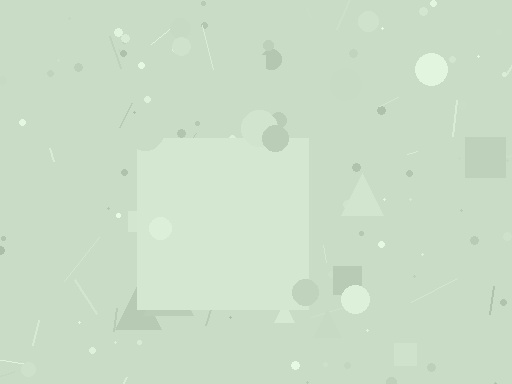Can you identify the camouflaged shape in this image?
The camouflaged shape is a square.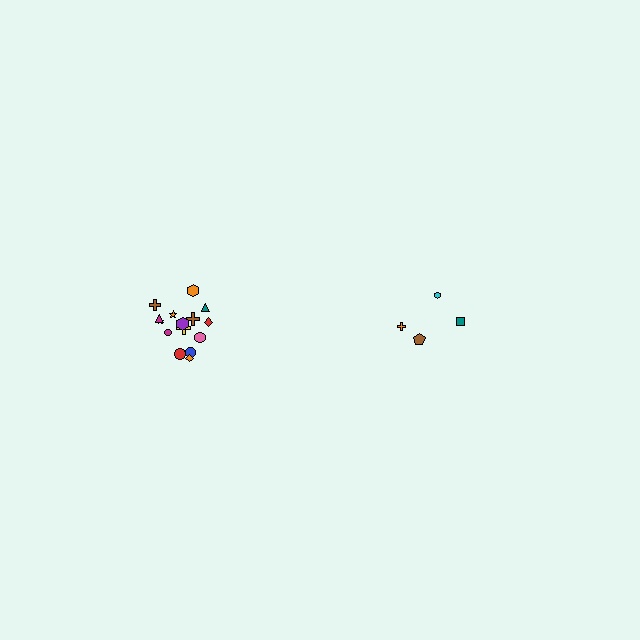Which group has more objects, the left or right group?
The left group.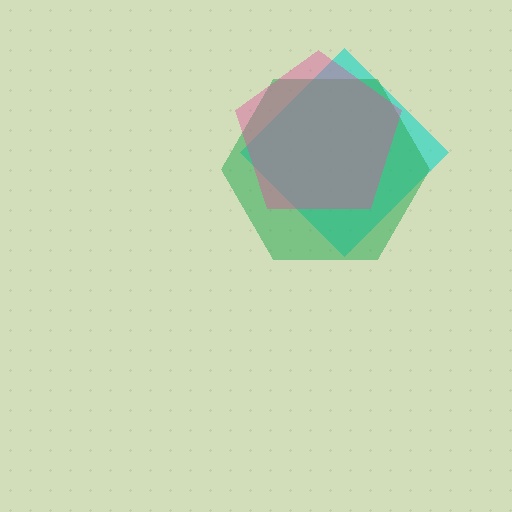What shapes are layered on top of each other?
The layered shapes are: a cyan diamond, a green hexagon, a pink pentagon.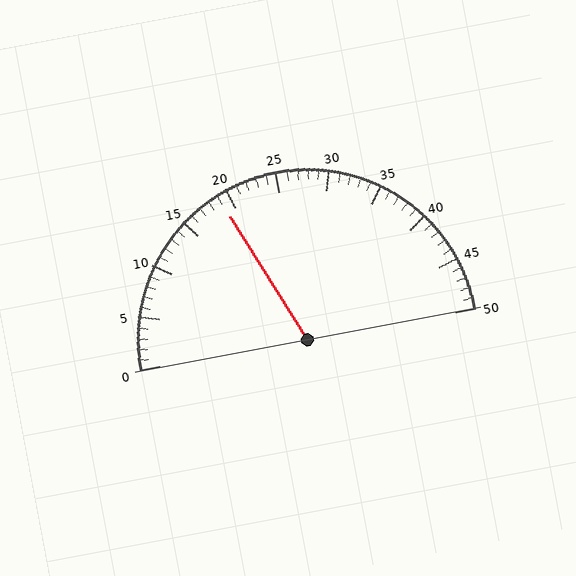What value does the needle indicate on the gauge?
The needle indicates approximately 19.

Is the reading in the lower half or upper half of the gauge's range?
The reading is in the lower half of the range (0 to 50).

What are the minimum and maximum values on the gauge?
The gauge ranges from 0 to 50.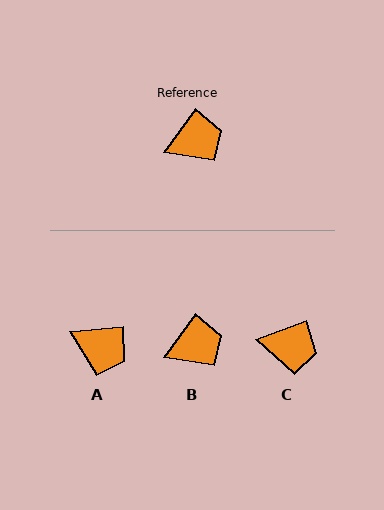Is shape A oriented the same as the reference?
No, it is off by about 49 degrees.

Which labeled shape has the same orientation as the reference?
B.